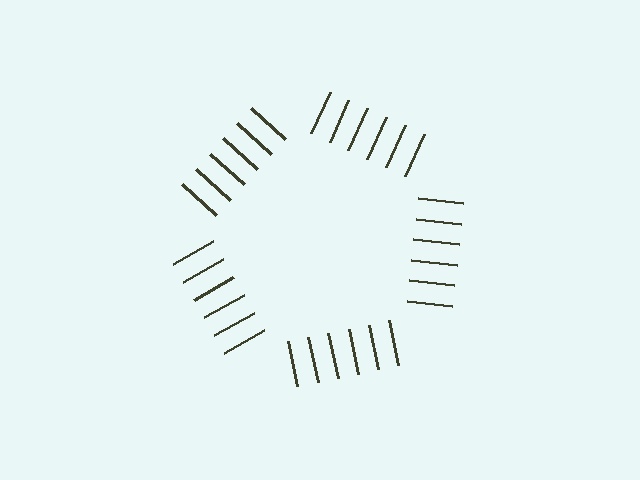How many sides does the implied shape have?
5 sides — the line-ends trace a pentagon.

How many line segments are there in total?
30 — 6 along each of the 5 edges.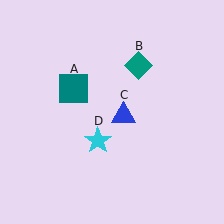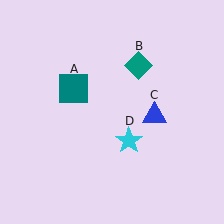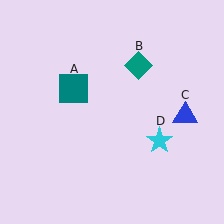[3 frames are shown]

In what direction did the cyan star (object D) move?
The cyan star (object D) moved right.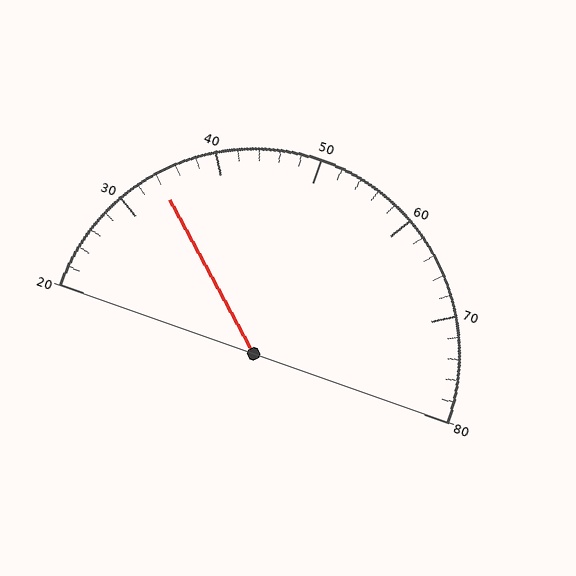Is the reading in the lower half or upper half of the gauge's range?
The reading is in the lower half of the range (20 to 80).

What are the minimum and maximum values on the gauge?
The gauge ranges from 20 to 80.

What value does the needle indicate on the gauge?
The needle indicates approximately 34.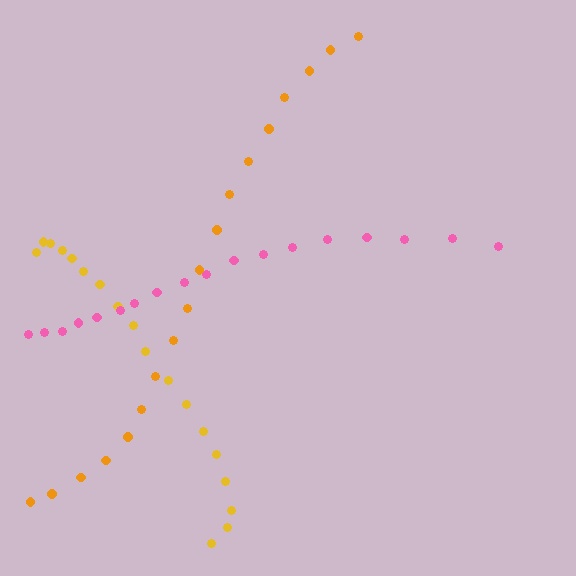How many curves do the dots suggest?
There are 3 distinct paths.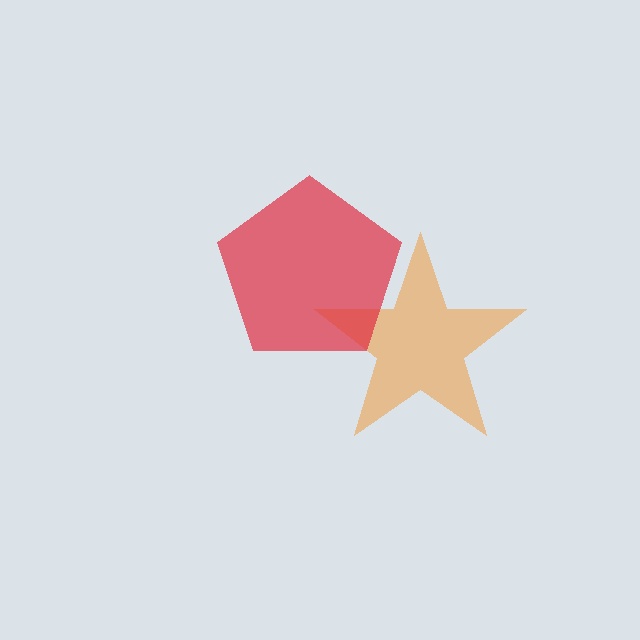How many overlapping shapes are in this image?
There are 2 overlapping shapes in the image.